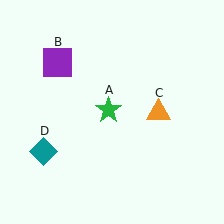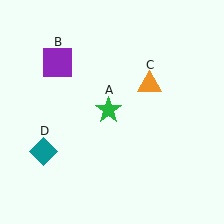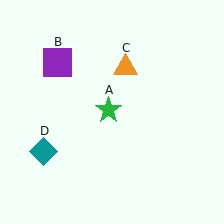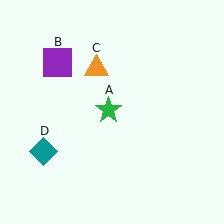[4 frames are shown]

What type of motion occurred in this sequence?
The orange triangle (object C) rotated counterclockwise around the center of the scene.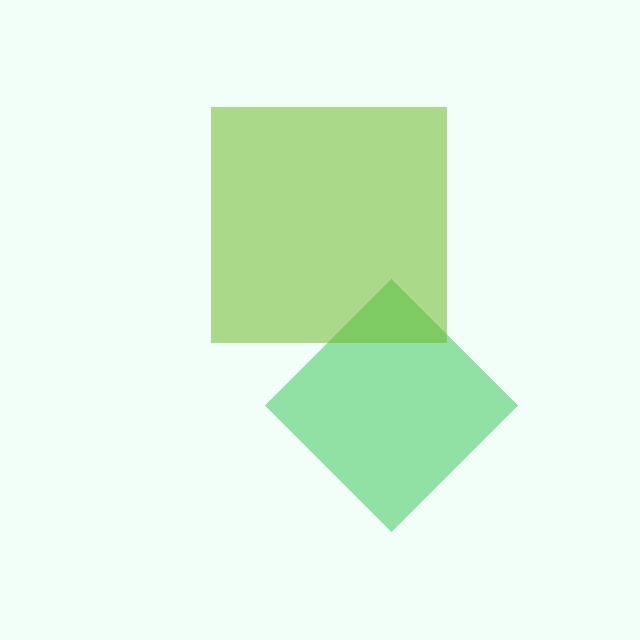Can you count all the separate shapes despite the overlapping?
Yes, there are 2 separate shapes.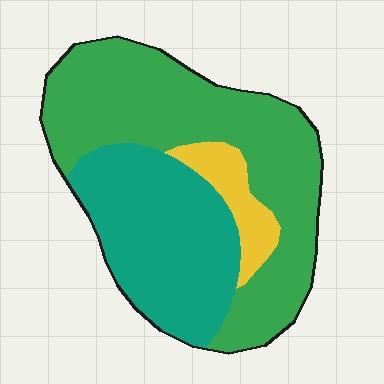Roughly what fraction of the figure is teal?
Teal covers around 35% of the figure.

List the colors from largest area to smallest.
From largest to smallest: green, teal, yellow.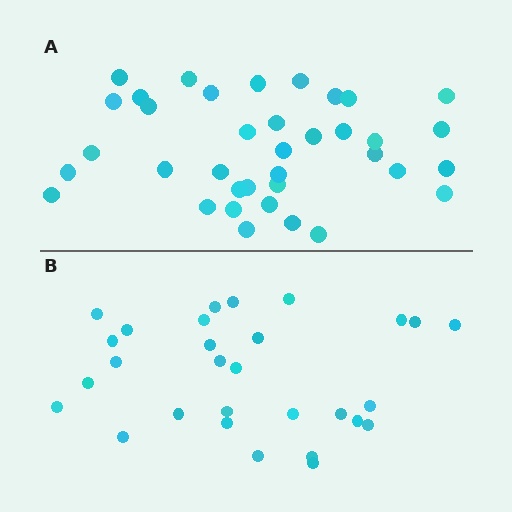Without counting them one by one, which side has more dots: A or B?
Region A (the top region) has more dots.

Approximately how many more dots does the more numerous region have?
Region A has roughly 8 or so more dots than region B.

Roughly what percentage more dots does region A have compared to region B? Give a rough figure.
About 30% more.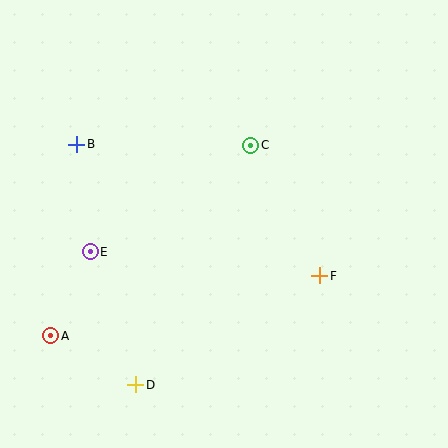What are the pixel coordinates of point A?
Point A is at (51, 336).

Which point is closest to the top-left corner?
Point B is closest to the top-left corner.